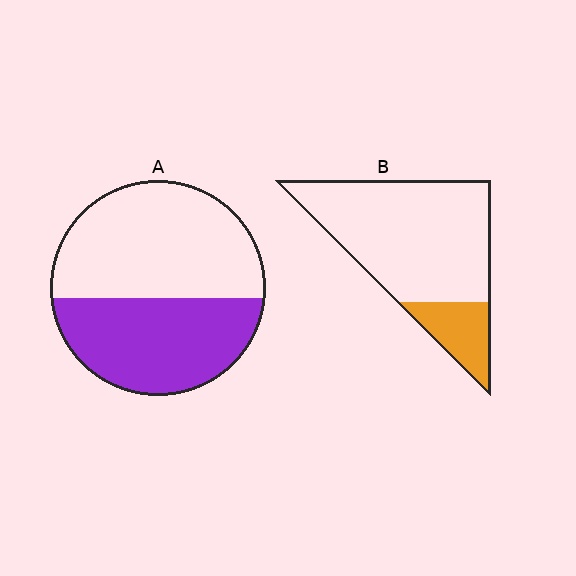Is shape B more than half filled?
No.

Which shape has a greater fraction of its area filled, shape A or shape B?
Shape A.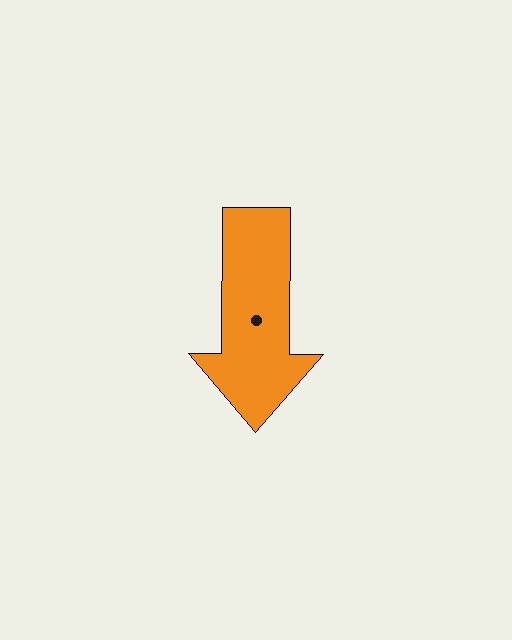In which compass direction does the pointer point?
South.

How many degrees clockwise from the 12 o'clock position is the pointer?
Approximately 180 degrees.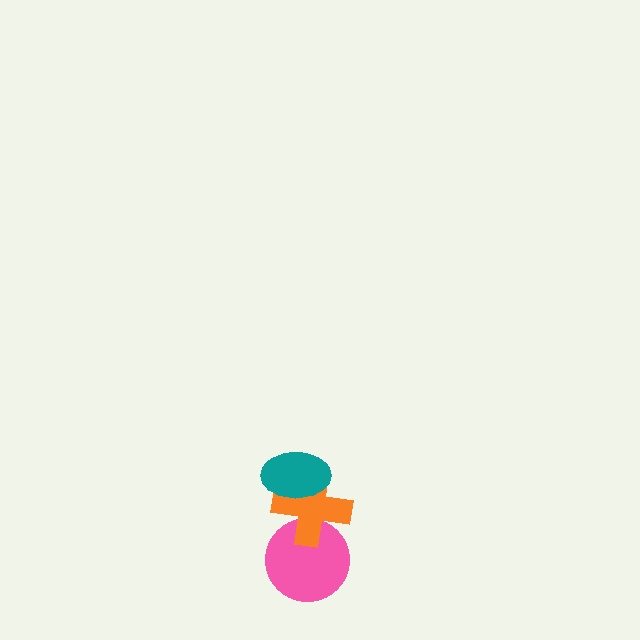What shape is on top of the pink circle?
The orange cross is on top of the pink circle.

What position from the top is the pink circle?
The pink circle is 3rd from the top.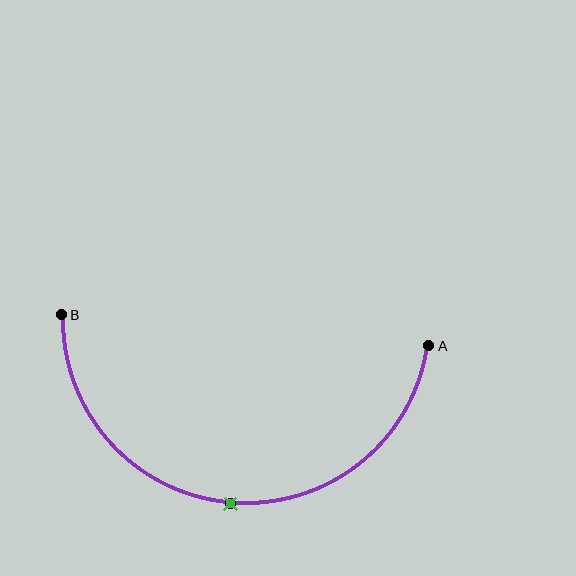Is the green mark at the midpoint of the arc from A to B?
Yes. The green mark lies on the arc at equal arc-length from both A and B — it is the arc midpoint.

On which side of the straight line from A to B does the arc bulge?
The arc bulges below the straight line connecting A and B.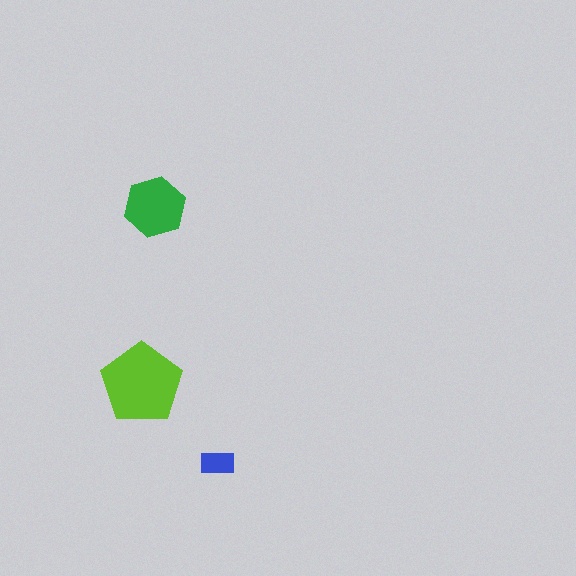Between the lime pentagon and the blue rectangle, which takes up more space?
The lime pentagon.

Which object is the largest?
The lime pentagon.